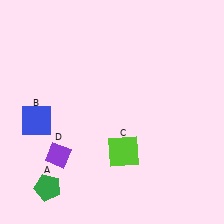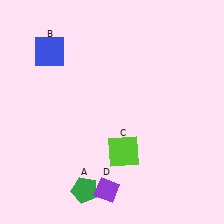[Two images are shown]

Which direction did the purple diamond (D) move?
The purple diamond (D) moved right.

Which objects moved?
The objects that moved are: the green pentagon (A), the blue square (B), the purple diamond (D).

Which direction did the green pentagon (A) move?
The green pentagon (A) moved right.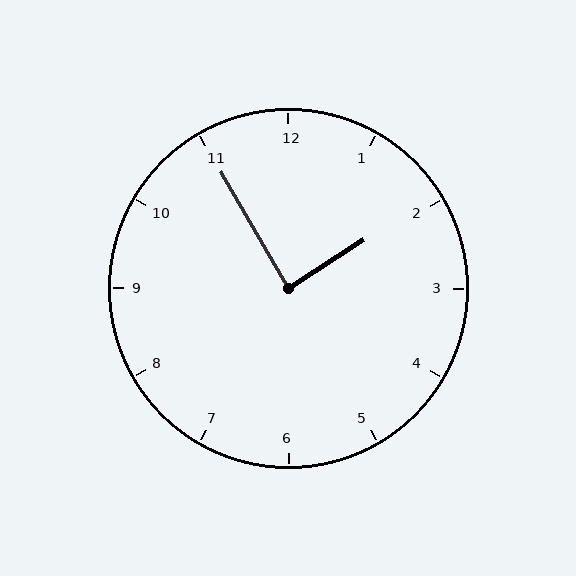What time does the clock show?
1:55.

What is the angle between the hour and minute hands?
Approximately 88 degrees.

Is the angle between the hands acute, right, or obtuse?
It is right.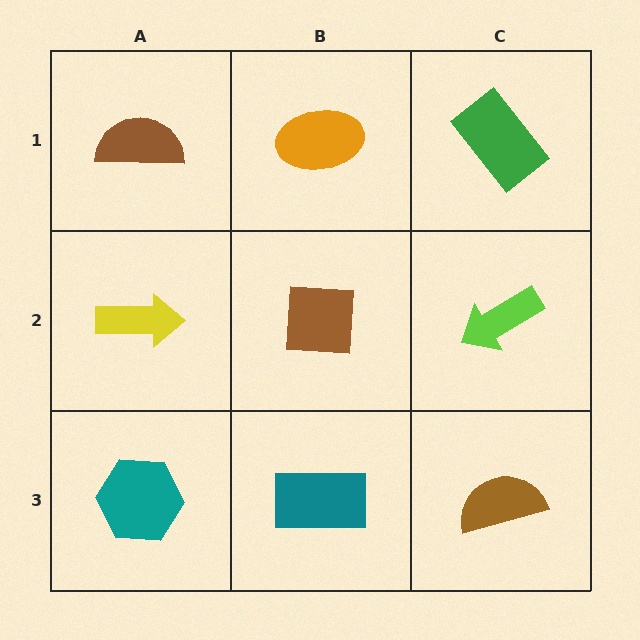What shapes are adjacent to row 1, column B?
A brown square (row 2, column B), a brown semicircle (row 1, column A), a green rectangle (row 1, column C).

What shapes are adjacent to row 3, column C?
A lime arrow (row 2, column C), a teal rectangle (row 3, column B).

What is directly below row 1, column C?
A lime arrow.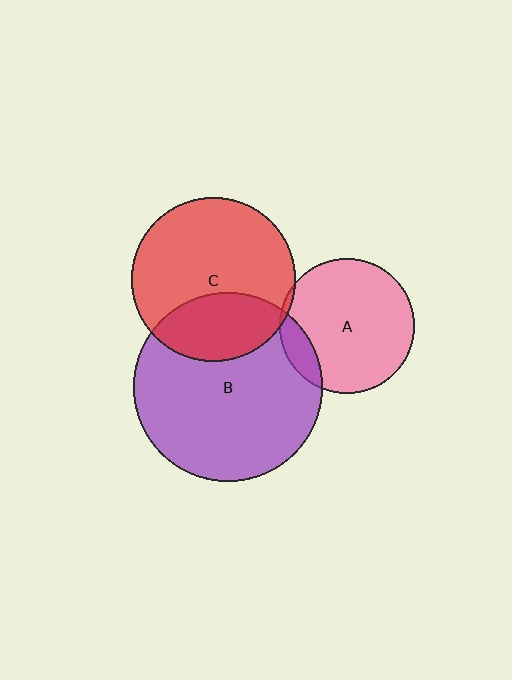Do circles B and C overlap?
Yes.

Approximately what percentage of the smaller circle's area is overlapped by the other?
Approximately 30%.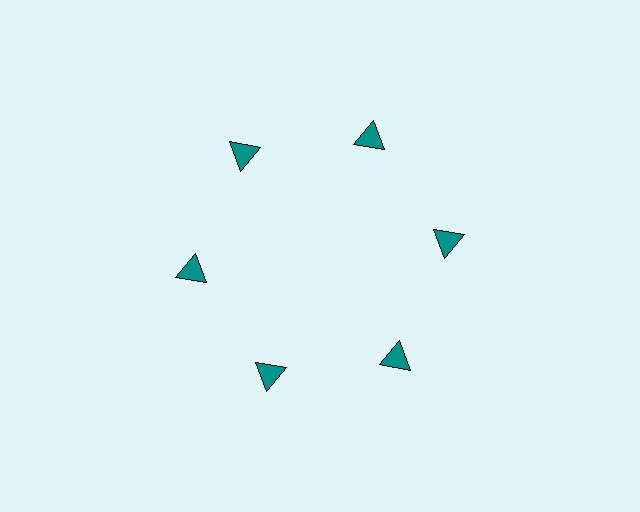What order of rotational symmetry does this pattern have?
This pattern has 6-fold rotational symmetry.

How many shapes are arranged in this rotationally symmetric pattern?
There are 6 shapes, arranged in 6 groups of 1.